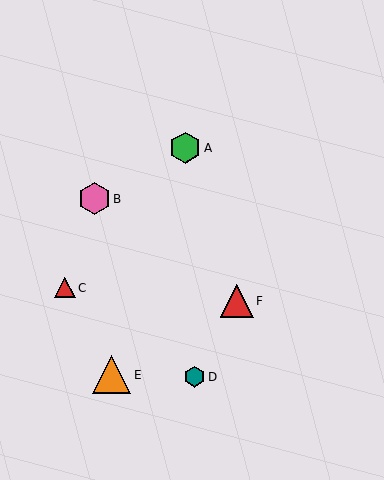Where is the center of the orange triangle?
The center of the orange triangle is at (111, 375).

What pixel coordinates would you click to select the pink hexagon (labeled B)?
Click at (95, 199) to select the pink hexagon B.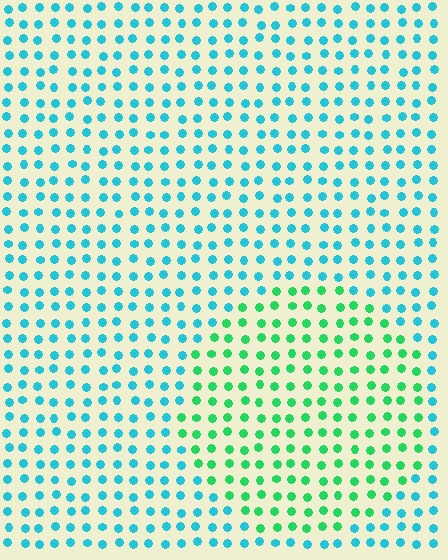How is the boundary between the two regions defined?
The boundary is defined purely by a slight shift in hue (about 47 degrees). Spacing, size, and orientation are identical on both sides.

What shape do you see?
I see a circle.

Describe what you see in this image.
The image is filled with small cyan elements in a uniform arrangement. A circle-shaped region is visible where the elements are tinted to a slightly different hue, forming a subtle color boundary.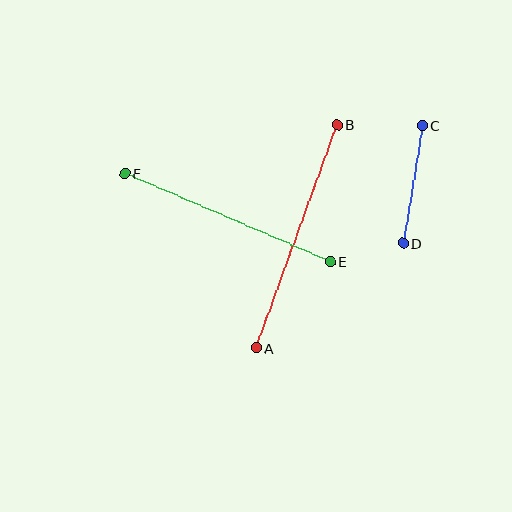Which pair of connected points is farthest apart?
Points A and B are farthest apart.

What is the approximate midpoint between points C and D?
The midpoint is at approximately (413, 184) pixels.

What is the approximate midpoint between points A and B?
The midpoint is at approximately (297, 236) pixels.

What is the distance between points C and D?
The distance is approximately 119 pixels.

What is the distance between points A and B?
The distance is approximately 237 pixels.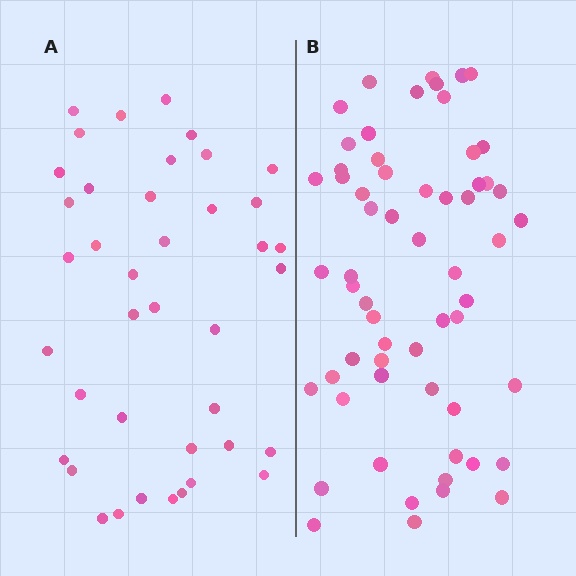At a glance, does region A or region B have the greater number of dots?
Region B (the right region) has more dots.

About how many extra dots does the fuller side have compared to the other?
Region B has approximately 20 more dots than region A.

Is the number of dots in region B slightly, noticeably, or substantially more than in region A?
Region B has substantially more. The ratio is roughly 1.5 to 1.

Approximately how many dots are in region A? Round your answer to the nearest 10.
About 40 dots.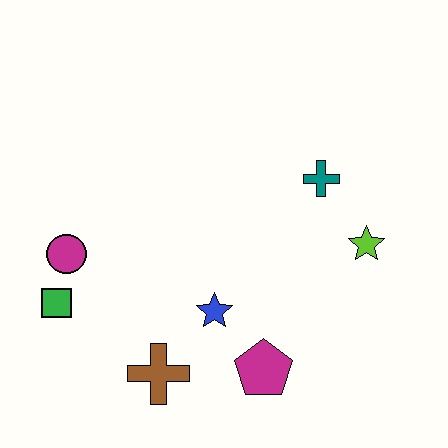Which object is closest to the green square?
The magenta circle is closest to the green square.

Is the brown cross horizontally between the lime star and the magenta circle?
Yes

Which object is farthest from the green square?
The lime star is farthest from the green square.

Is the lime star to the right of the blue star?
Yes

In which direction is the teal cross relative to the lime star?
The teal cross is above the lime star.